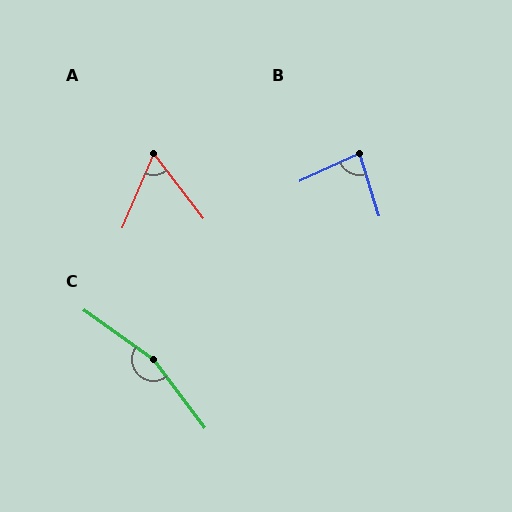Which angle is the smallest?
A, at approximately 60 degrees.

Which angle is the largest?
C, at approximately 163 degrees.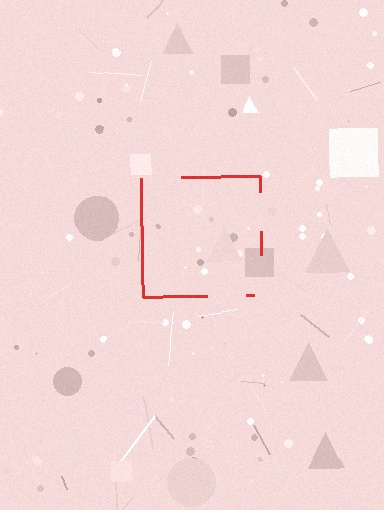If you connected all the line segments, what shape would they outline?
They would outline a square.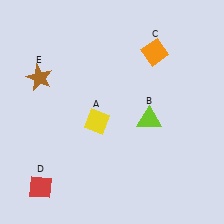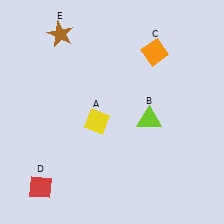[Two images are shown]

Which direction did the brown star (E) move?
The brown star (E) moved up.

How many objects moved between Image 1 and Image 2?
1 object moved between the two images.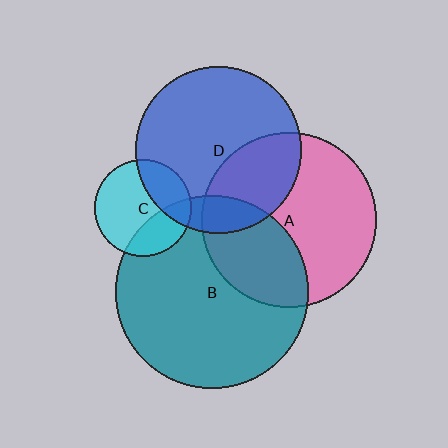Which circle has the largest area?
Circle B (teal).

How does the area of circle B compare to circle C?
Approximately 4.0 times.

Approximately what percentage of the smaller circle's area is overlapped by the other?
Approximately 15%.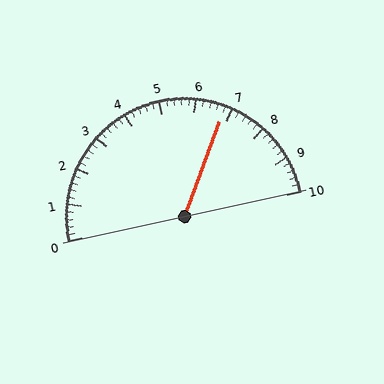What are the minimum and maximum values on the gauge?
The gauge ranges from 0 to 10.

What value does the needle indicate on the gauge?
The needle indicates approximately 6.8.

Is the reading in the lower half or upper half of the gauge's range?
The reading is in the upper half of the range (0 to 10).